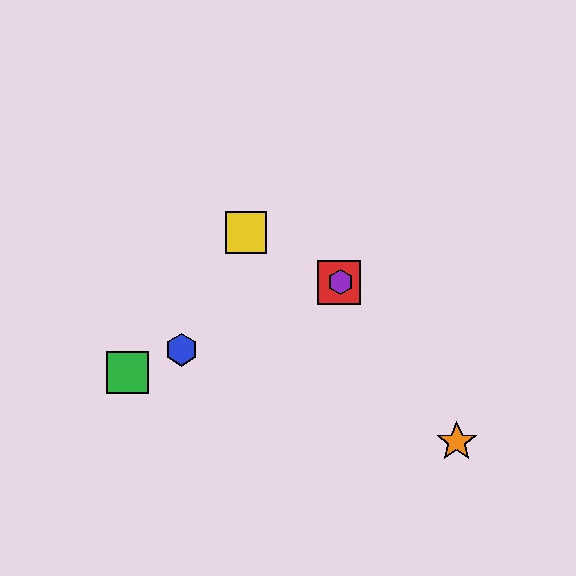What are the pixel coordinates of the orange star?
The orange star is at (457, 442).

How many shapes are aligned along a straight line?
4 shapes (the red square, the blue hexagon, the green square, the purple hexagon) are aligned along a straight line.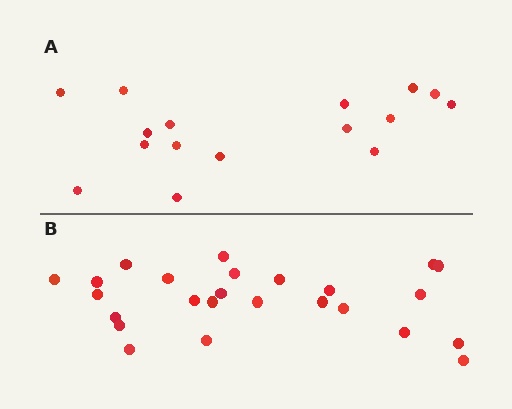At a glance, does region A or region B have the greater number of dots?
Region B (the bottom region) has more dots.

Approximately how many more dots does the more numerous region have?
Region B has roughly 8 or so more dots than region A.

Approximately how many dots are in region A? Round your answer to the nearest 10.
About 20 dots. (The exact count is 16, which rounds to 20.)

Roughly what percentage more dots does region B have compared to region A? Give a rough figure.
About 55% more.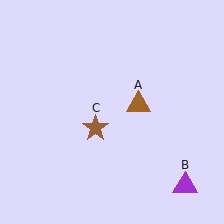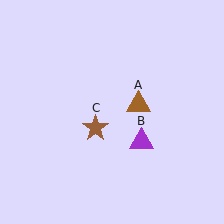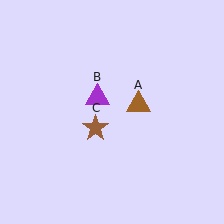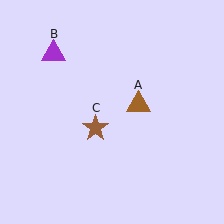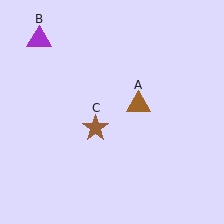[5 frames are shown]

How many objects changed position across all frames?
1 object changed position: purple triangle (object B).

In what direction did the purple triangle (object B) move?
The purple triangle (object B) moved up and to the left.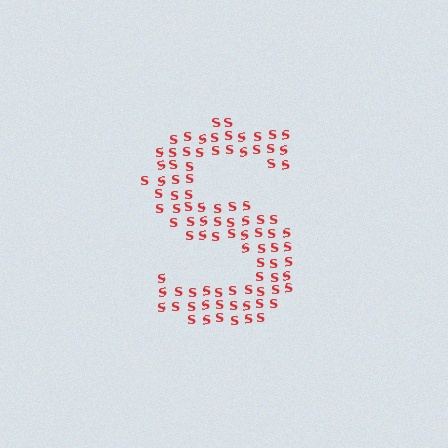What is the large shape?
The large shape is the letter S.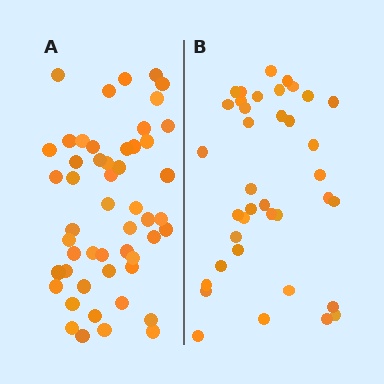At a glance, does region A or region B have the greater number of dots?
Region A (the left region) has more dots.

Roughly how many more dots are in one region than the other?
Region A has approximately 15 more dots than region B.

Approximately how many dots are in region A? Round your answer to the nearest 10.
About 50 dots. (The exact count is 51, which rounds to 50.)